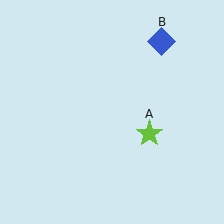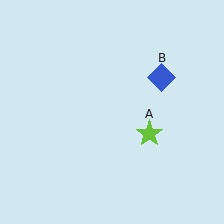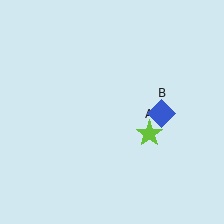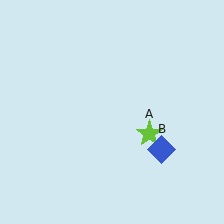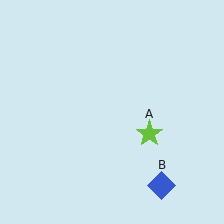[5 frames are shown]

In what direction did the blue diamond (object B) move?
The blue diamond (object B) moved down.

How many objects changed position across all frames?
1 object changed position: blue diamond (object B).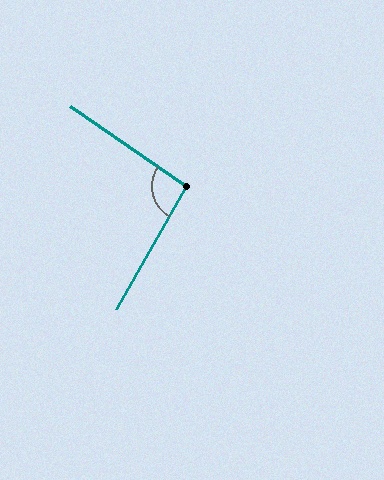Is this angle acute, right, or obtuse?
It is obtuse.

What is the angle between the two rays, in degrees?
Approximately 95 degrees.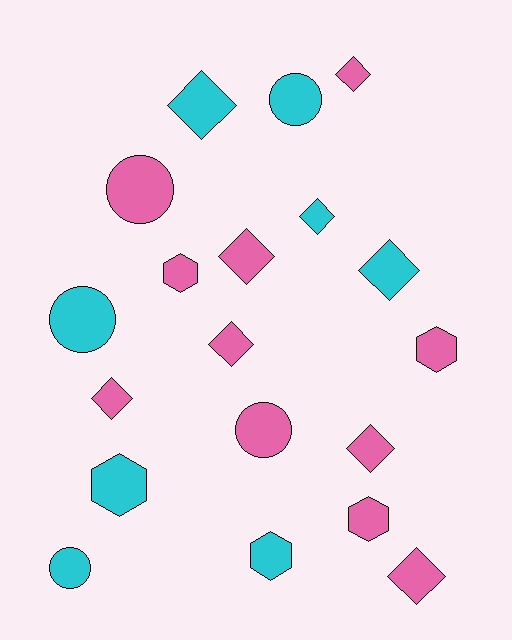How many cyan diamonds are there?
There are 3 cyan diamonds.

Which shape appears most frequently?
Diamond, with 9 objects.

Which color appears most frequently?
Pink, with 11 objects.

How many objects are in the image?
There are 19 objects.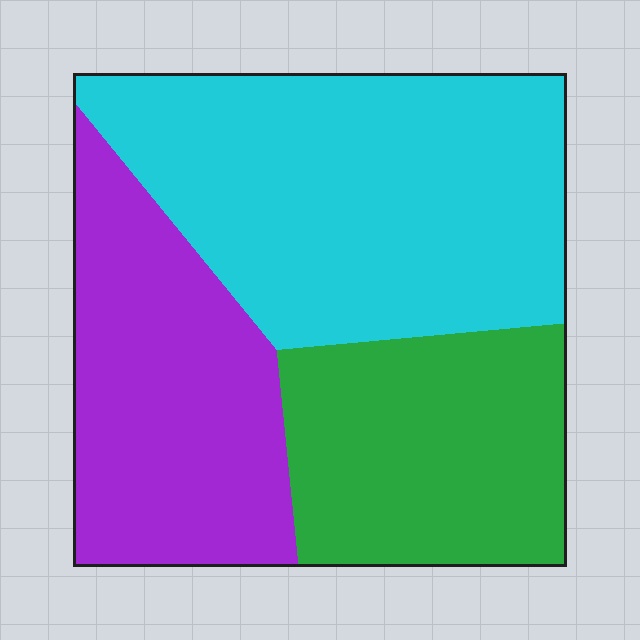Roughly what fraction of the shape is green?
Green covers about 25% of the shape.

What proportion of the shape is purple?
Purple covers about 30% of the shape.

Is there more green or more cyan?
Cyan.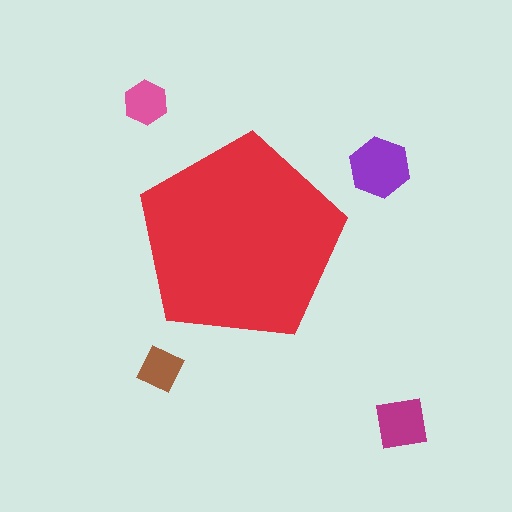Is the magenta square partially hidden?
No, the magenta square is fully visible.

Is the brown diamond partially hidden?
No, the brown diamond is fully visible.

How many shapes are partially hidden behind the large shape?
0 shapes are partially hidden.